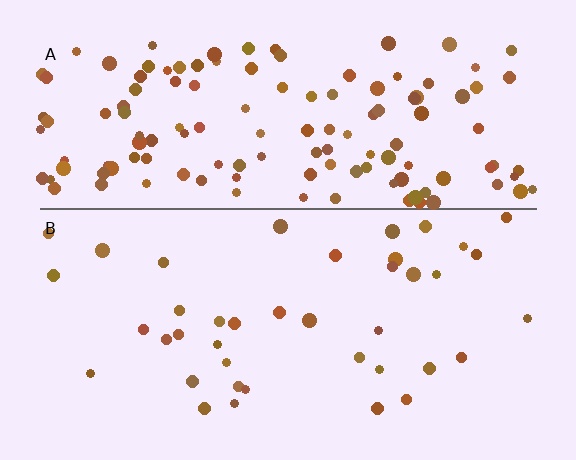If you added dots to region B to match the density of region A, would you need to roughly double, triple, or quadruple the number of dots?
Approximately triple.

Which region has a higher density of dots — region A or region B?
A (the top).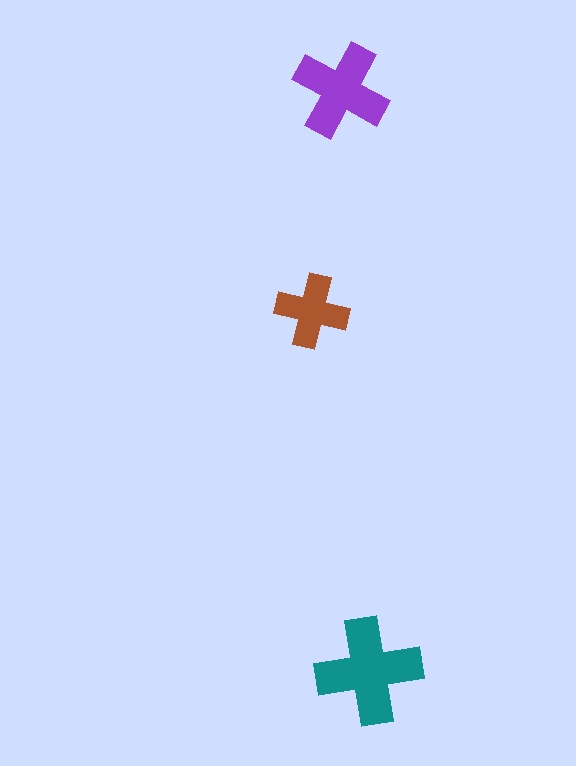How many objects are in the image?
There are 3 objects in the image.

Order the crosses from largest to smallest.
the teal one, the purple one, the brown one.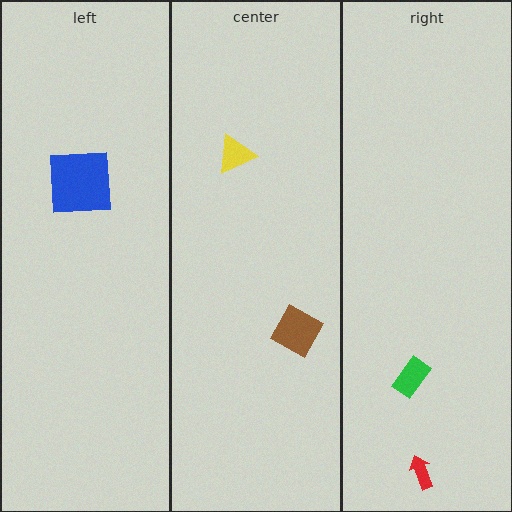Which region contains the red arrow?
The right region.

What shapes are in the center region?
The brown diamond, the yellow triangle.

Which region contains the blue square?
The left region.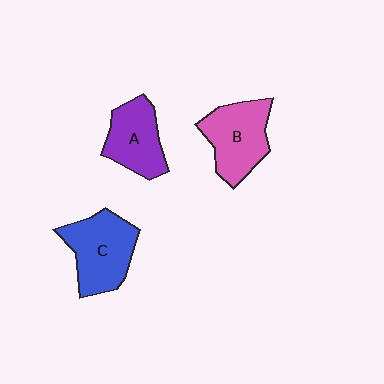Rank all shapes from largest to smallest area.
From largest to smallest: C (blue), B (pink), A (purple).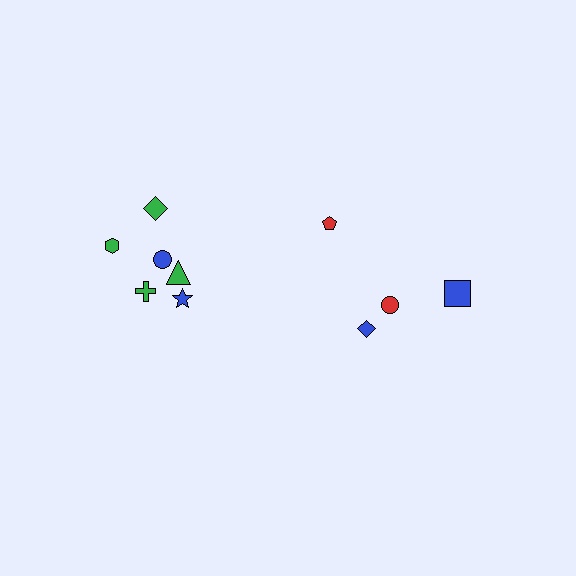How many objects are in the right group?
There are 4 objects.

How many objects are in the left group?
There are 6 objects.